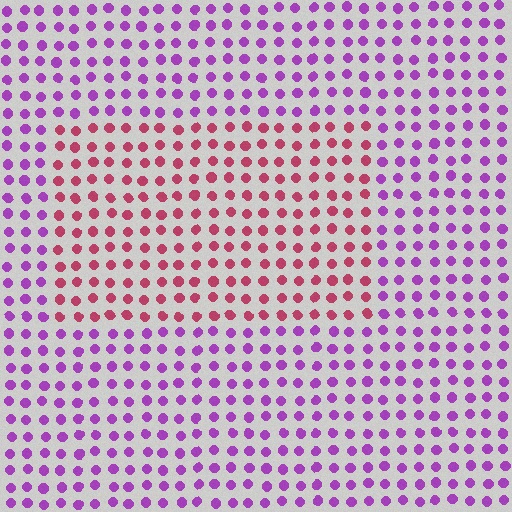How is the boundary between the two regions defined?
The boundary is defined purely by a slight shift in hue (about 51 degrees). Spacing, size, and orientation are identical on both sides.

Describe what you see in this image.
The image is filled with small purple elements in a uniform arrangement. A rectangle-shaped region is visible where the elements are tinted to a slightly different hue, forming a subtle color boundary.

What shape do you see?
I see a rectangle.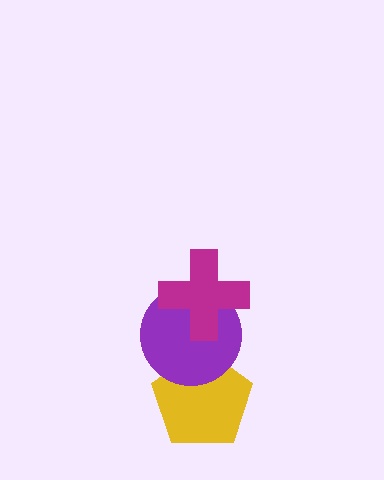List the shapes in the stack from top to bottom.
From top to bottom: the magenta cross, the purple circle, the yellow pentagon.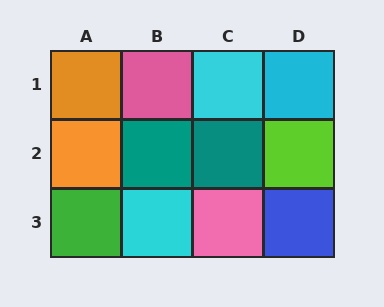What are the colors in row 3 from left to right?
Green, cyan, pink, blue.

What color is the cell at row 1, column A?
Orange.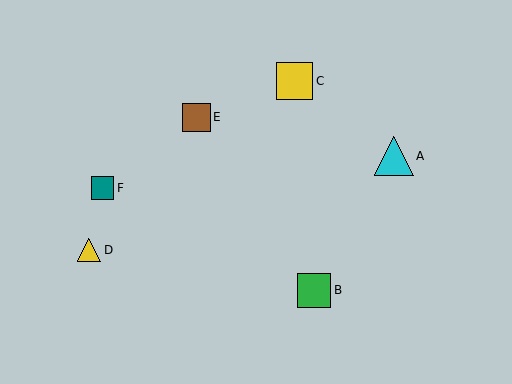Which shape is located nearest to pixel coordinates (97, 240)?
The yellow triangle (labeled D) at (89, 250) is nearest to that location.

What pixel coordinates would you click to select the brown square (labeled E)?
Click at (196, 117) to select the brown square E.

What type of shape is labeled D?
Shape D is a yellow triangle.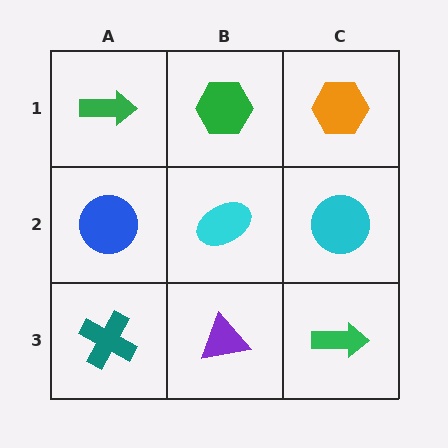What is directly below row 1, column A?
A blue circle.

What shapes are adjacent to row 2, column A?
A green arrow (row 1, column A), a teal cross (row 3, column A), a cyan ellipse (row 2, column B).